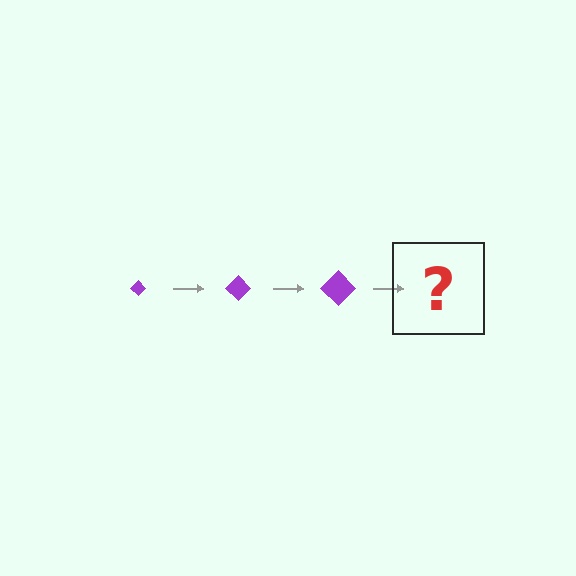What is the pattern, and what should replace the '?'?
The pattern is that the diamond gets progressively larger each step. The '?' should be a purple diamond, larger than the previous one.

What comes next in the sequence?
The next element should be a purple diamond, larger than the previous one.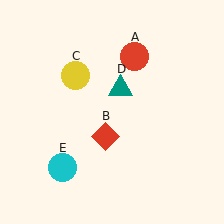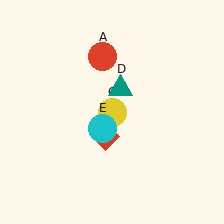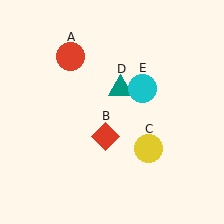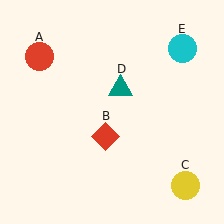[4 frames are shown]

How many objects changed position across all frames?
3 objects changed position: red circle (object A), yellow circle (object C), cyan circle (object E).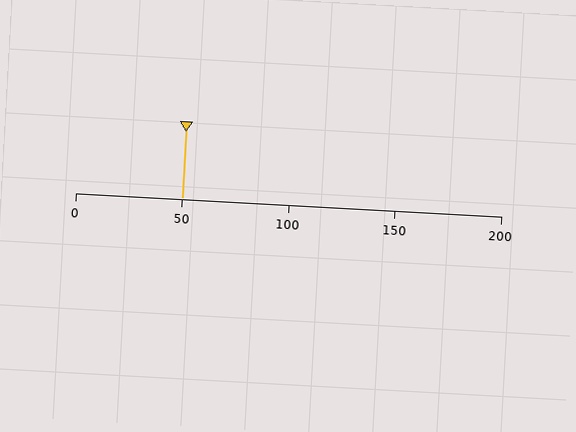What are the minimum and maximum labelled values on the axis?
The axis runs from 0 to 200.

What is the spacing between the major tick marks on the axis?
The major ticks are spaced 50 apart.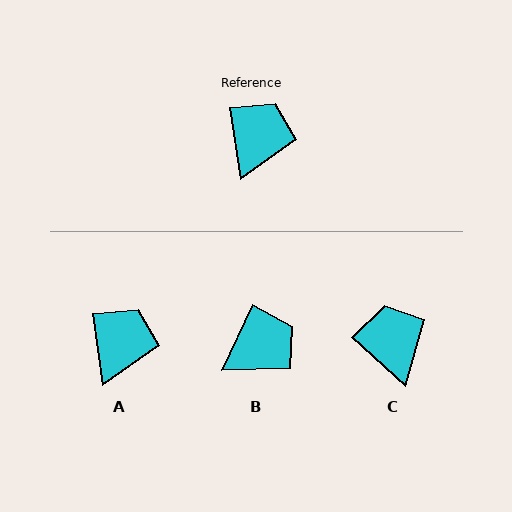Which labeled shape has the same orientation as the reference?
A.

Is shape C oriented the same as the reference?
No, it is off by about 40 degrees.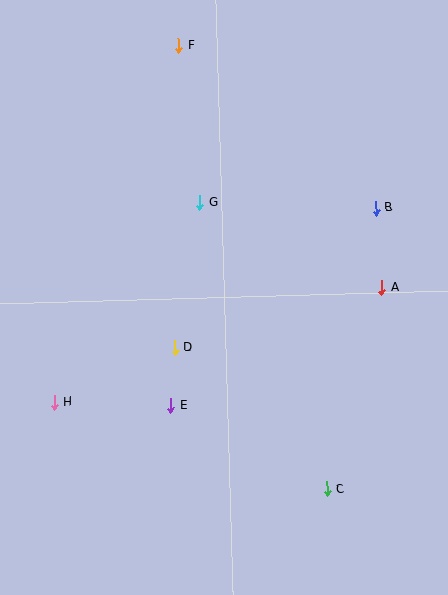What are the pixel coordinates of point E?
Point E is at (171, 405).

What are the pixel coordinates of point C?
Point C is at (327, 489).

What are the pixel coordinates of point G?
Point G is at (200, 202).